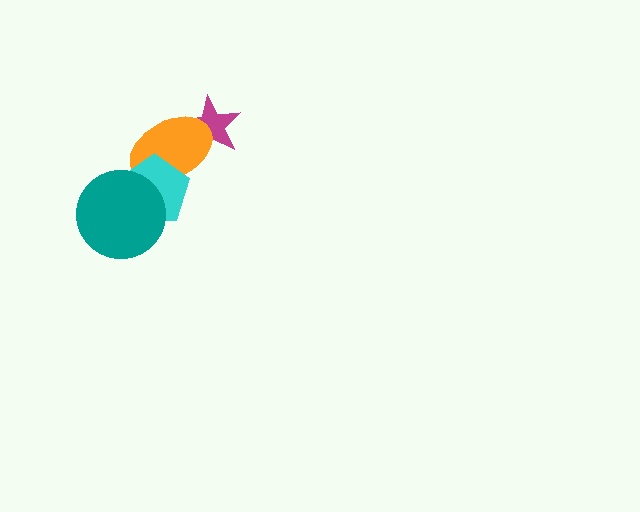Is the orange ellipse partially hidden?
Yes, it is partially covered by another shape.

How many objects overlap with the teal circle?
1 object overlaps with the teal circle.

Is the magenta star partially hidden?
Yes, it is partially covered by another shape.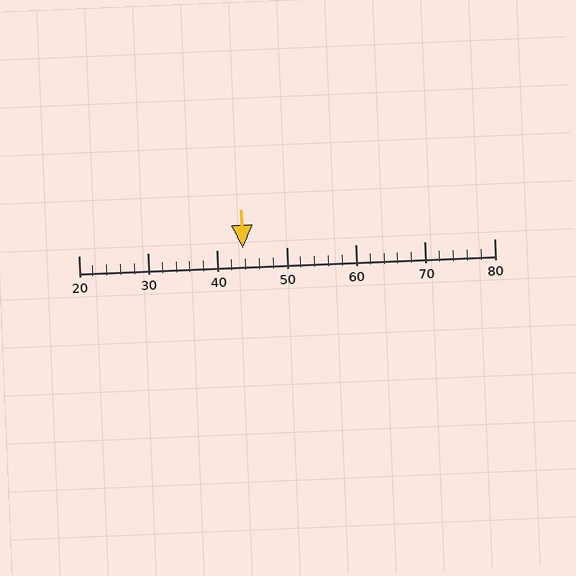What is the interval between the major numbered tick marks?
The major tick marks are spaced 10 units apart.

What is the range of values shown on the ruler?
The ruler shows values from 20 to 80.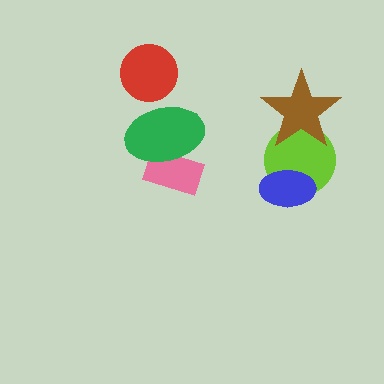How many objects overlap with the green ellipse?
1 object overlaps with the green ellipse.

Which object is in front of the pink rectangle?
The green ellipse is in front of the pink rectangle.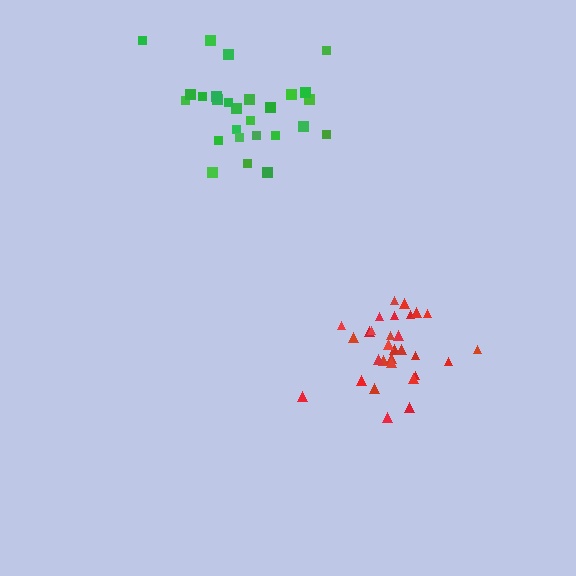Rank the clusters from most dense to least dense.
red, green.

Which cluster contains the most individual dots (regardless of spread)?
Red (30).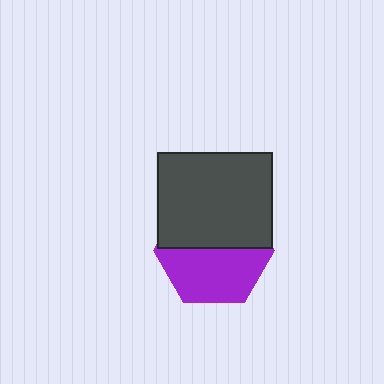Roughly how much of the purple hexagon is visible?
About half of it is visible (roughly 51%).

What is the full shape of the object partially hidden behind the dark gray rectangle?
The partially hidden object is a purple hexagon.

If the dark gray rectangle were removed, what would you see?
You would see the complete purple hexagon.